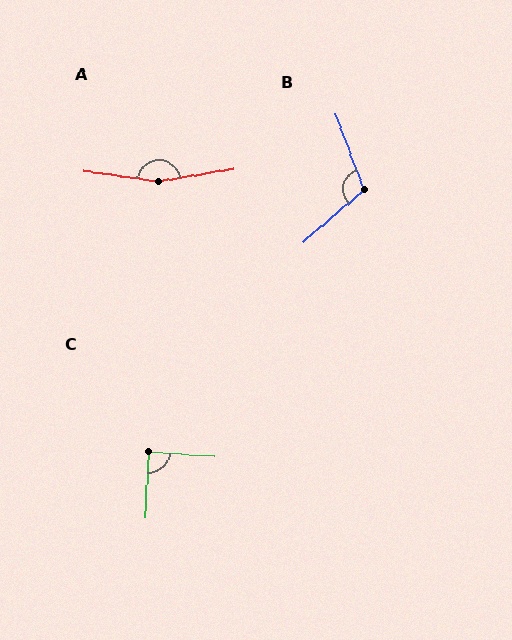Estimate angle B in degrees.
Approximately 110 degrees.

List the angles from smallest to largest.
C (89°), B (110°), A (163°).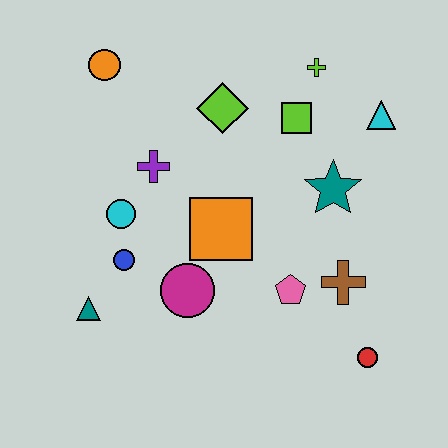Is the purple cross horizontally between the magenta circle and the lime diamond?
No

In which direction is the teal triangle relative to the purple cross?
The teal triangle is below the purple cross.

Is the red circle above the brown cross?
No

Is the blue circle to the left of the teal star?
Yes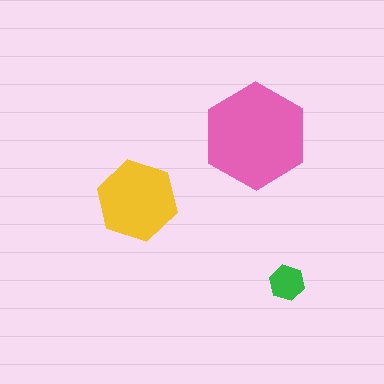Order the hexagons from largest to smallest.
the pink one, the yellow one, the green one.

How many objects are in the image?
There are 3 objects in the image.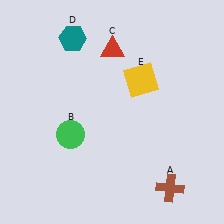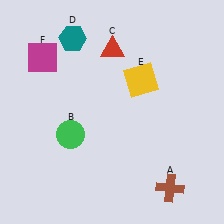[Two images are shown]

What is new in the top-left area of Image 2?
A magenta square (F) was added in the top-left area of Image 2.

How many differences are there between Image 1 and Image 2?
There is 1 difference between the two images.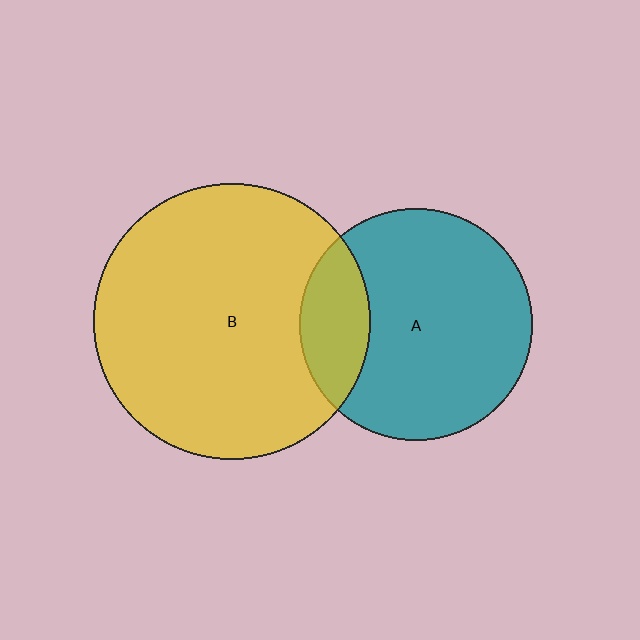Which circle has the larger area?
Circle B (yellow).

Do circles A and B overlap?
Yes.